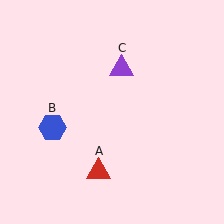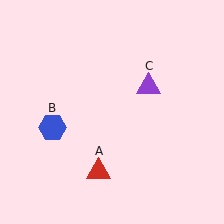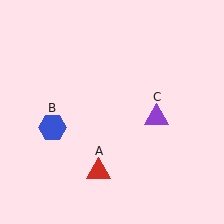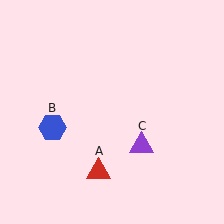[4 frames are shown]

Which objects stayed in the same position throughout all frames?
Red triangle (object A) and blue hexagon (object B) remained stationary.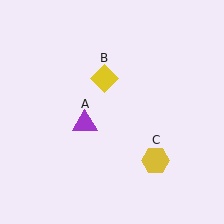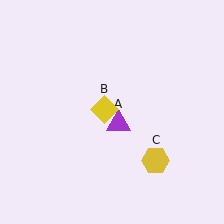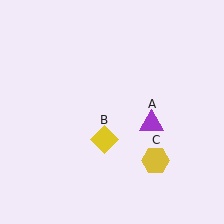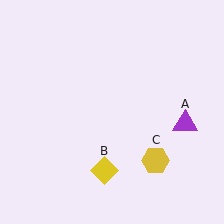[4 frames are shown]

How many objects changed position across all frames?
2 objects changed position: purple triangle (object A), yellow diamond (object B).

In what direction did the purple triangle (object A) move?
The purple triangle (object A) moved right.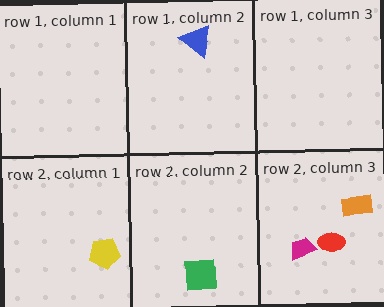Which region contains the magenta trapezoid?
The row 2, column 3 region.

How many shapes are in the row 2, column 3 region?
3.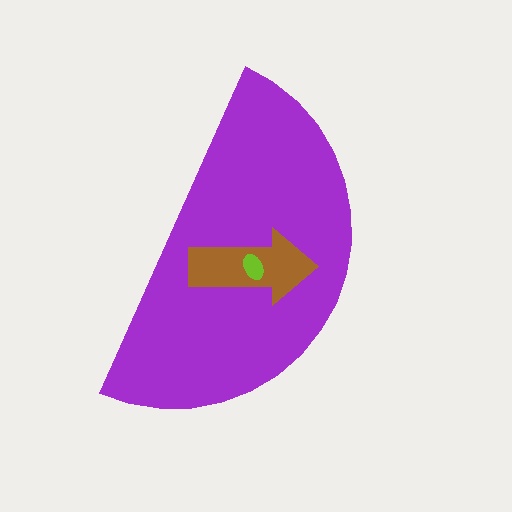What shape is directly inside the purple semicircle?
The brown arrow.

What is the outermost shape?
The purple semicircle.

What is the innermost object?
The lime ellipse.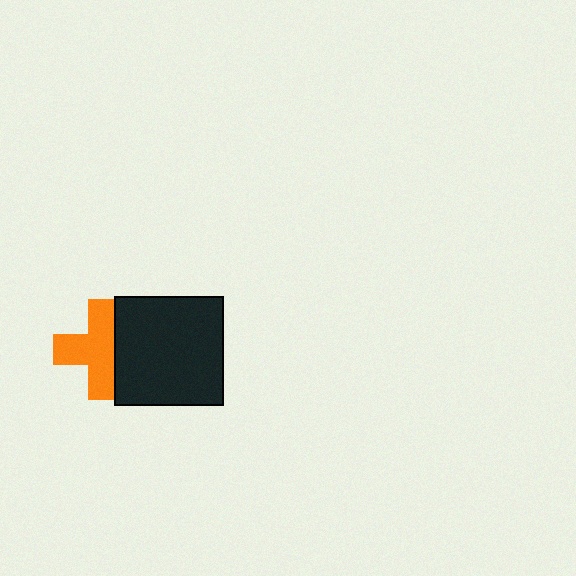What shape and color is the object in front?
The object in front is a black square.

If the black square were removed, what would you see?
You would see the complete orange cross.